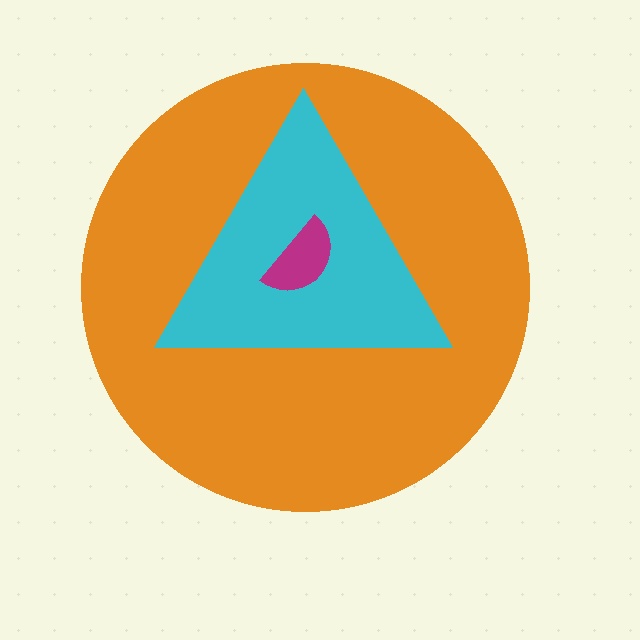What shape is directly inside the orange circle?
The cyan triangle.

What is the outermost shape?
The orange circle.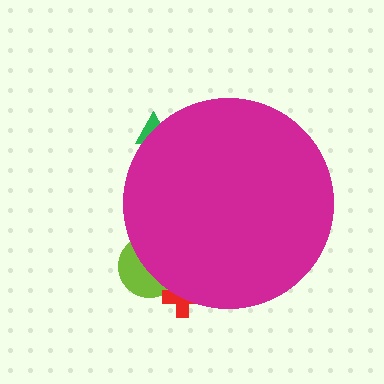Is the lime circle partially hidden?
Yes, the lime circle is partially hidden behind the magenta circle.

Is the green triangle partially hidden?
Yes, the green triangle is partially hidden behind the magenta circle.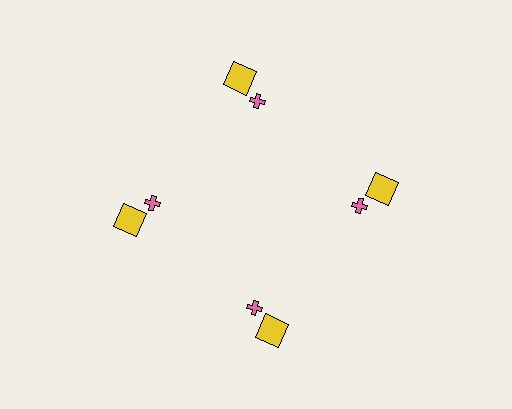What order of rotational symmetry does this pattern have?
This pattern has 4-fold rotational symmetry.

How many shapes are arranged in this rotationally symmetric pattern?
There are 8 shapes, arranged in 4 groups of 2.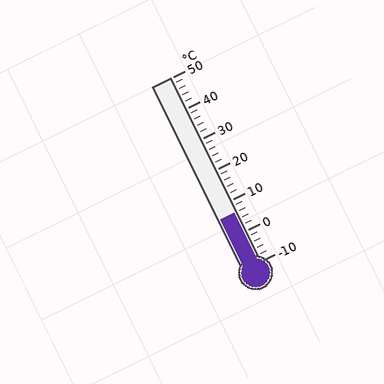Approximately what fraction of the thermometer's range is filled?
The thermometer is filled to approximately 25% of its range.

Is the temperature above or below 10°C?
The temperature is below 10°C.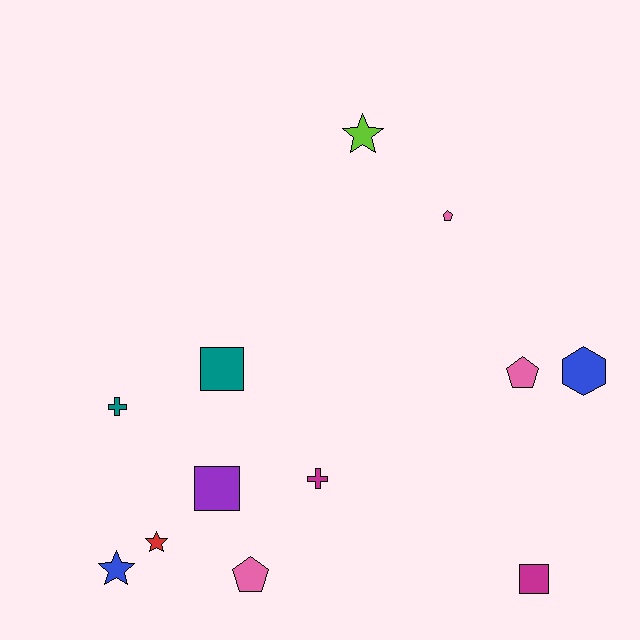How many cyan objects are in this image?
There are no cyan objects.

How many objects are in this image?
There are 12 objects.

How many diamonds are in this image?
There are no diamonds.